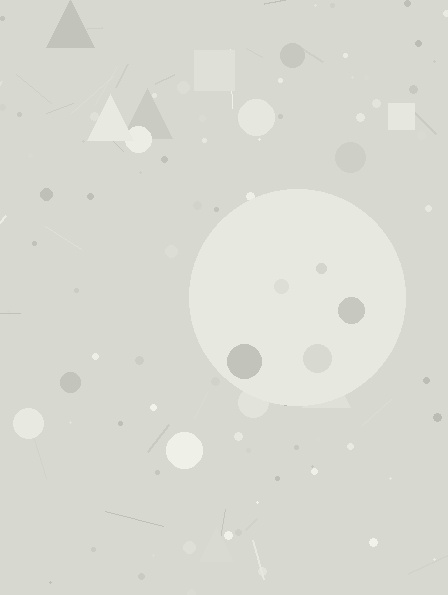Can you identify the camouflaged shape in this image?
The camouflaged shape is a circle.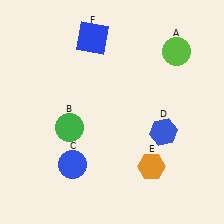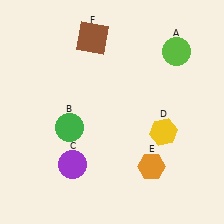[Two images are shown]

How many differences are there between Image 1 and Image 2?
There are 3 differences between the two images.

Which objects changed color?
C changed from blue to purple. D changed from blue to yellow. F changed from blue to brown.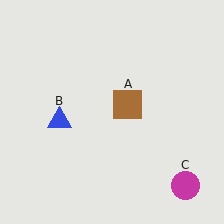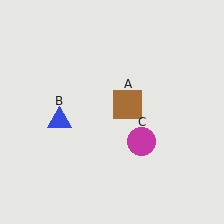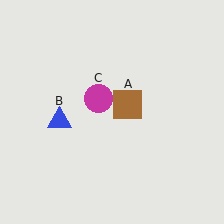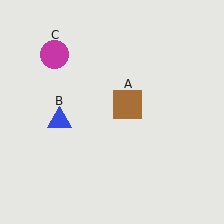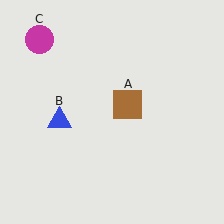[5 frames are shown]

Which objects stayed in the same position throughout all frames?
Brown square (object A) and blue triangle (object B) remained stationary.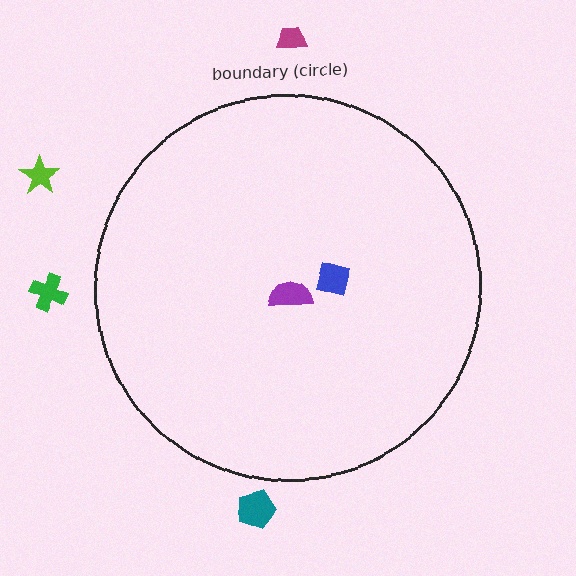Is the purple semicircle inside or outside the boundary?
Inside.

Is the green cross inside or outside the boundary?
Outside.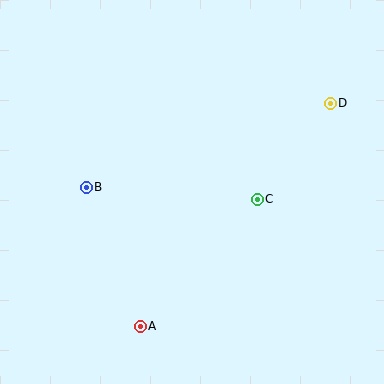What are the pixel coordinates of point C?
Point C is at (257, 199).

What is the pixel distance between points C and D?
The distance between C and D is 121 pixels.